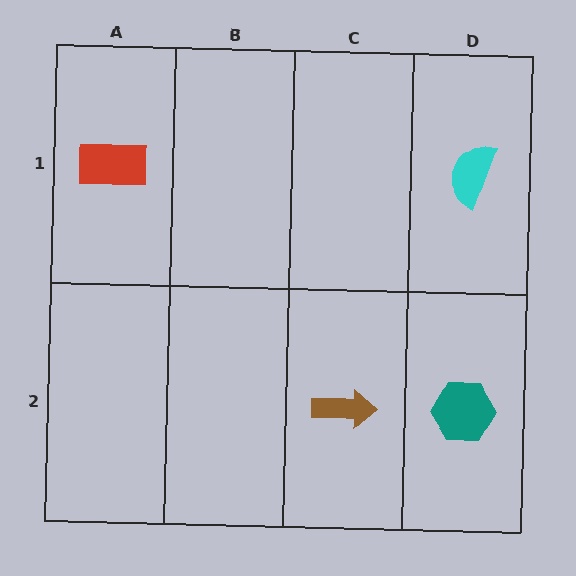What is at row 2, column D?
A teal hexagon.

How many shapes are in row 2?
2 shapes.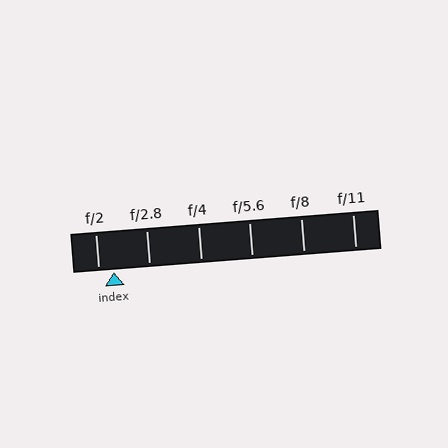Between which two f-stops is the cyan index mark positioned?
The index mark is between f/2 and f/2.8.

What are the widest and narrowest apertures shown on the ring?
The widest aperture shown is f/2 and the narrowest is f/11.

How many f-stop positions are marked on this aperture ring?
There are 6 f-stop positions marked.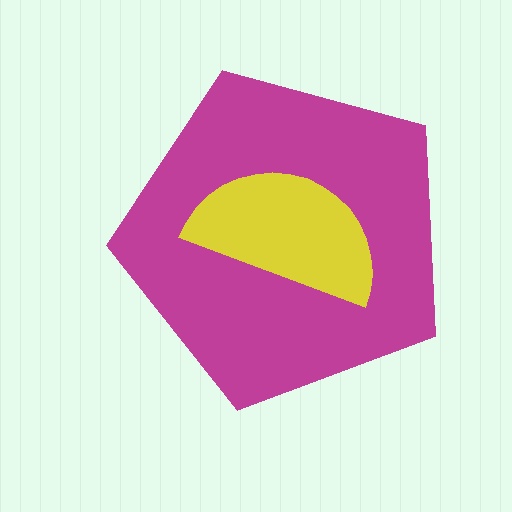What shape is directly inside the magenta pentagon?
The yellow semicircle.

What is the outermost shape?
The magenta pentagon.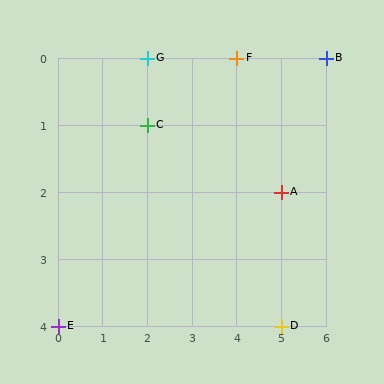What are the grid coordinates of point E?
Point E is at grid coordinates (0, 4).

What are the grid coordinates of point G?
Point G is at grid coordinates (2, 0).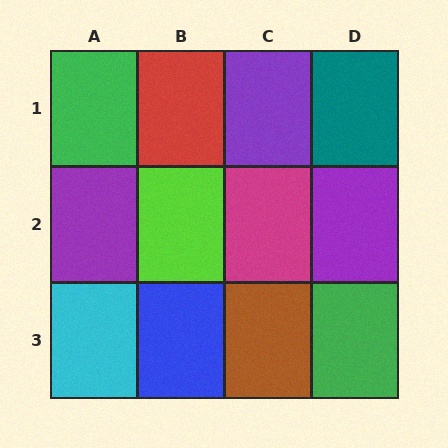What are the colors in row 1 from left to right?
Green, red, purple, teal.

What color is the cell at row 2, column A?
Purple.